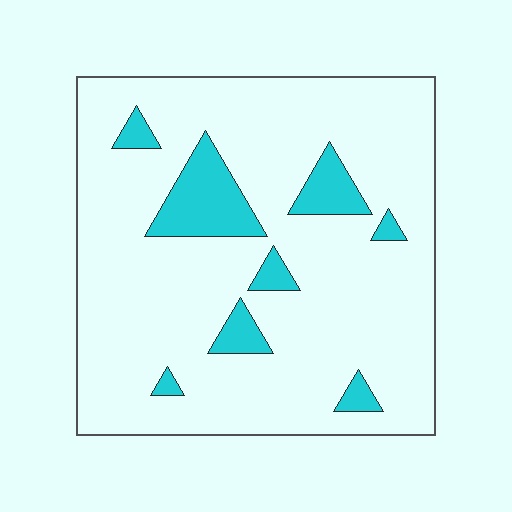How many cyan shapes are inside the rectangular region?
8.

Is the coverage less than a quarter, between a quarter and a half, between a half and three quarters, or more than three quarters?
Less than a quarter.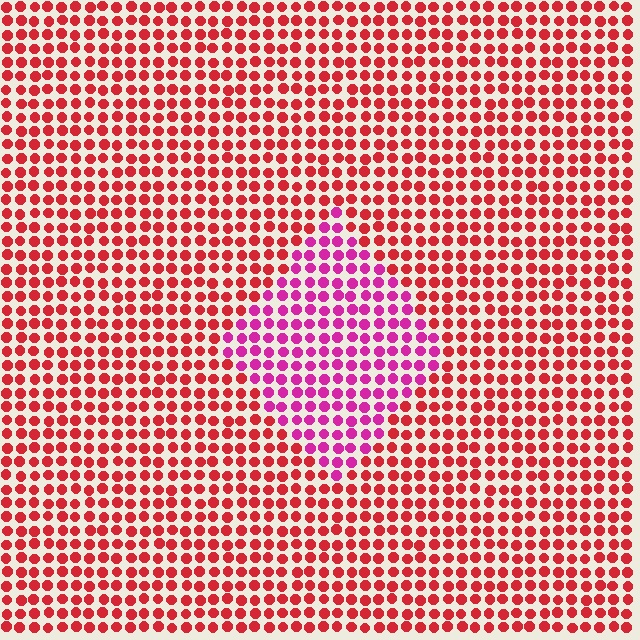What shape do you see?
I see a diamond.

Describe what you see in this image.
The image is filled with small red elements in a uniform arrangement. A diamond-shaped region is visible where the elements are tinted to a slightly different hue, forming a subtle color boundary.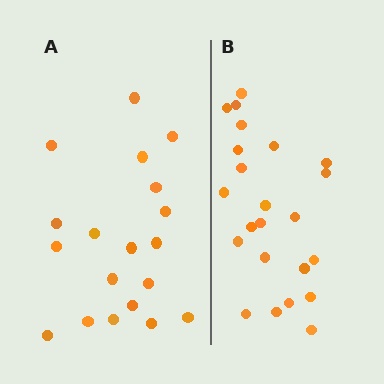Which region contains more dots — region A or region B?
Region B (the right region) has more dots.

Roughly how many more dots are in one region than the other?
Region B has about 4 more dots than region A.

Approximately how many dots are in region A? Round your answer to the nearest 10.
About 20 dots. (The exact count is 19, which rounds to 20.)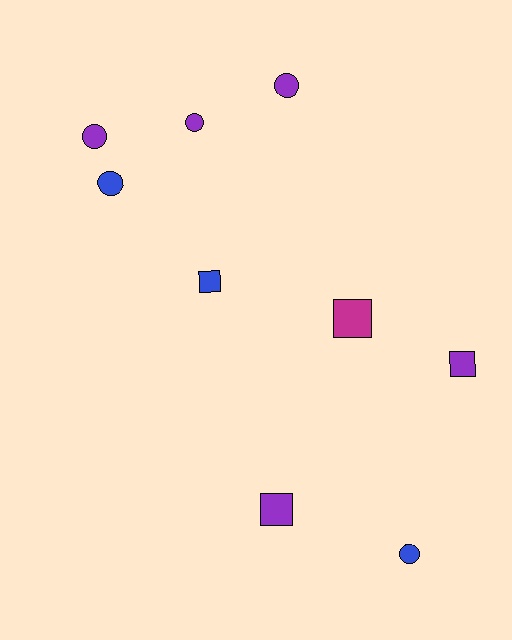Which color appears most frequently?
Purple, with 5 objects.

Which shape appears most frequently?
Circle, with 5 objects.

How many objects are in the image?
There are 9 objects.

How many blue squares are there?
There is 1 blue square.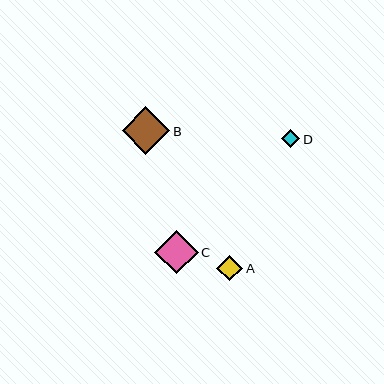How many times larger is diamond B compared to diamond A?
Diamond B is approximately 1.8 times the size of diamond A.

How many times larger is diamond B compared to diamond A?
Diamond B is approximately 1.8 times the size of diamond A.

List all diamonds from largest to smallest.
From largest to smallest: B, C, A, D.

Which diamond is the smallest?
Diamond D is the smallest with a size of approximately 18 pixels.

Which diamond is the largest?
Diamond B is the largest with a size of approximately 47 pixels.